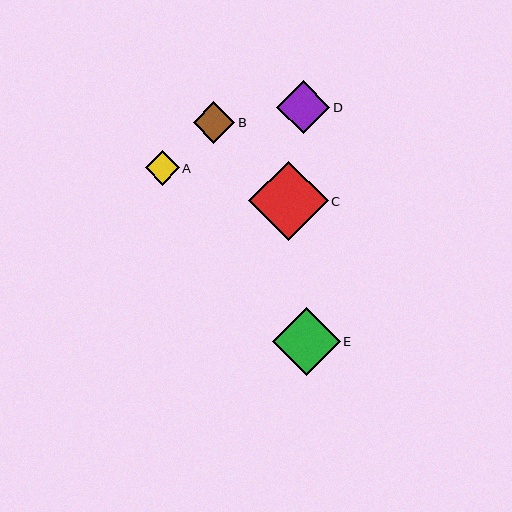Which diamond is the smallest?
Diamond A is the smallest with a size of approximately 34 pixels.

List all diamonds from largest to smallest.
From largest to smallest: C, E, D, B, A.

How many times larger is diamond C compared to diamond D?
Diamond C is approximately 1.5 times the size of diamond D.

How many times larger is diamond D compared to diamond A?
Diamond D is approximately 1.6 times the size of diamond A.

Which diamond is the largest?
Diamond C is the largest with a size of approximately 80 pixels.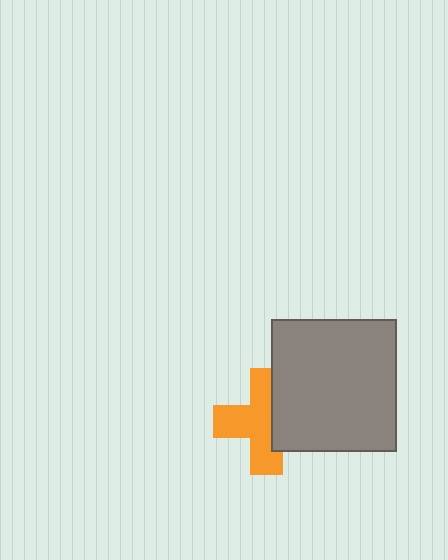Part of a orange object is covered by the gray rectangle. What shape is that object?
It is a cross.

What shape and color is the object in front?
The object in front is a gray rectangle.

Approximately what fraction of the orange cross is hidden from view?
Roughly 36% of the orange cross is hidden behind the gray rectangle.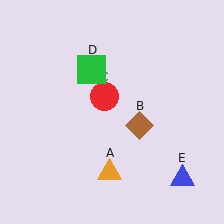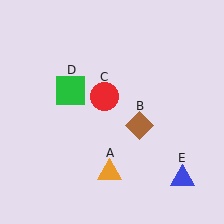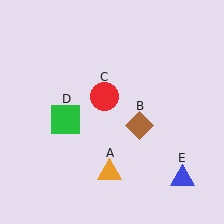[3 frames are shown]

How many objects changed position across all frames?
1 object changed position: green square (object D).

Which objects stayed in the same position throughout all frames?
Orange triangle (object A) and brown diamond (object B) and red circle (object C) and blue triangle (object E) remained stationary.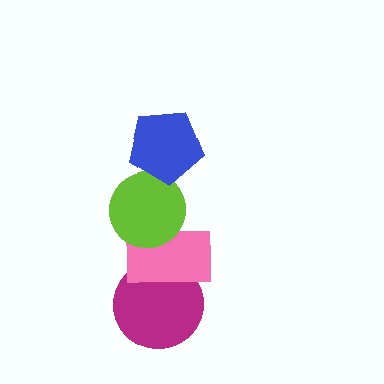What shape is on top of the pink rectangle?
The lime circle is on top of the pink rectangle.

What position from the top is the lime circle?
The lime circle is 2nd from the top.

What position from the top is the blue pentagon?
The blue pentagon is 1st from the top.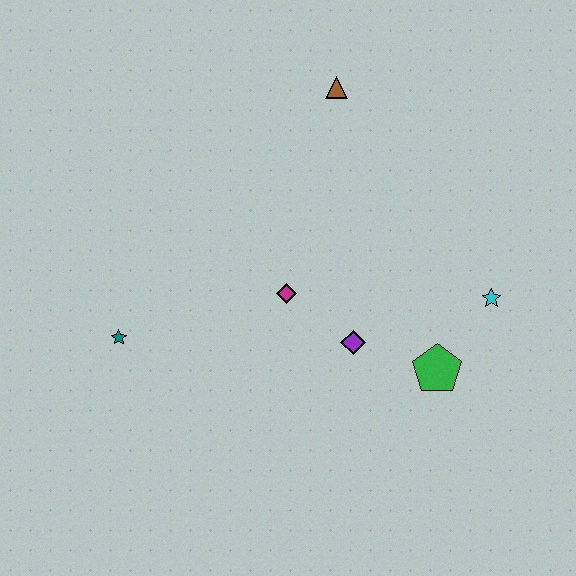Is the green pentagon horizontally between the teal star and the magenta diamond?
No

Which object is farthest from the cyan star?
The teal star is farthest from the cyan star.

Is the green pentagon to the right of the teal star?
Yes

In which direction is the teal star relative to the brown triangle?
The teal star is below the brown triangle.